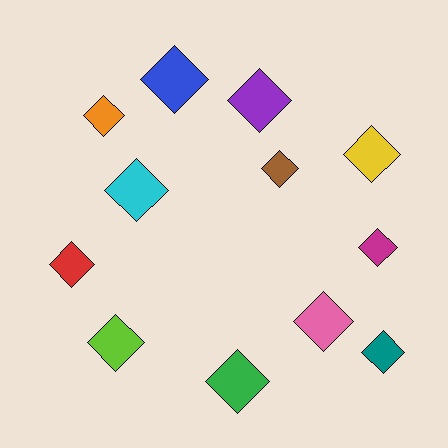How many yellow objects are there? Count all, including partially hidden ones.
There is 1 yellow object.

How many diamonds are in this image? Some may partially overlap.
There are 12 diamonds.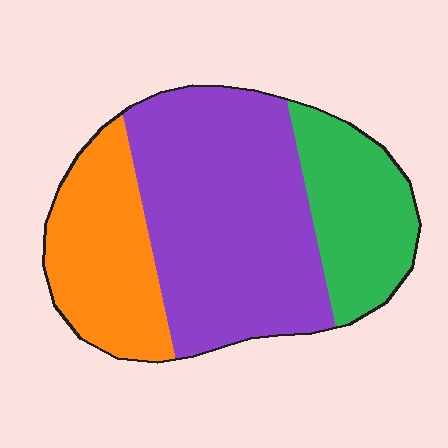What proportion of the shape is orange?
Orange covers 26% of the shape.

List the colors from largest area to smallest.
From largest to smallest: purple, orange, green.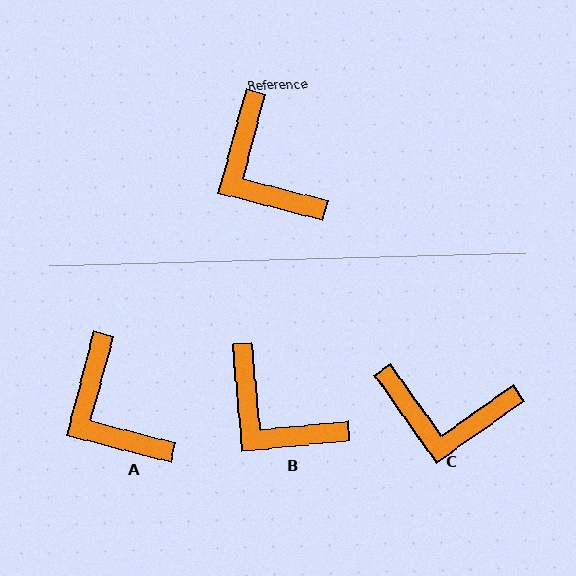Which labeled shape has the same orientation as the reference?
A.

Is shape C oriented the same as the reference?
No, it is off by about 50 degrees.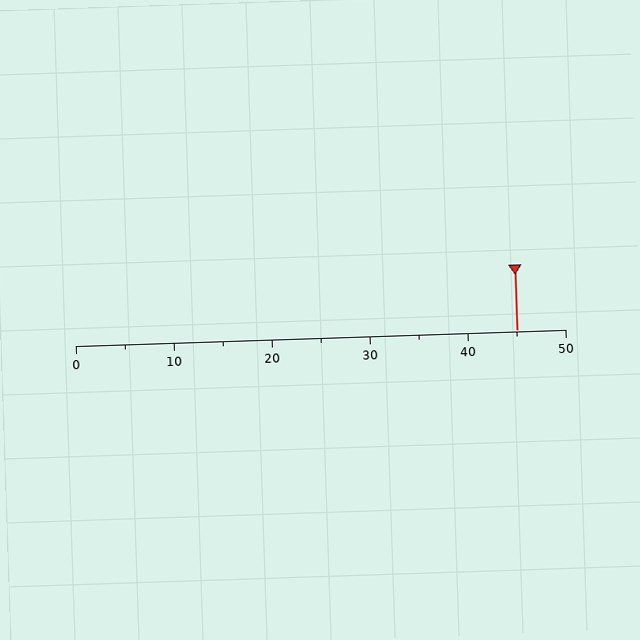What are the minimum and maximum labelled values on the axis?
The axis runs from 0 to 50.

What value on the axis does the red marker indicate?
The marker indicates approximately 45.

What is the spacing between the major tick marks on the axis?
The major ticks are spaced 10 apart.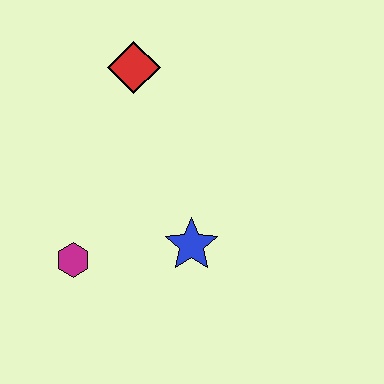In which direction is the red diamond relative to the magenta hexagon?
The red diamond is above the magenta hexagon.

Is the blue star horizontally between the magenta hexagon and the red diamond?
No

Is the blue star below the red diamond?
Yes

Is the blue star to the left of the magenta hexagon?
No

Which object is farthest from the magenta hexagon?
The red diamond is farthest from the magenta hexagon.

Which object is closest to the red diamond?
The blue star is closest to the red diamond.